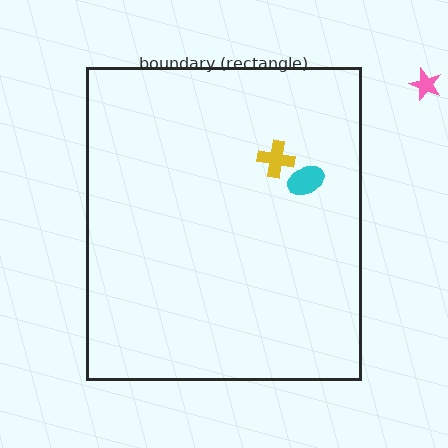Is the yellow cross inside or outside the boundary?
Inside.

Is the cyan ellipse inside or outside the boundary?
Inside.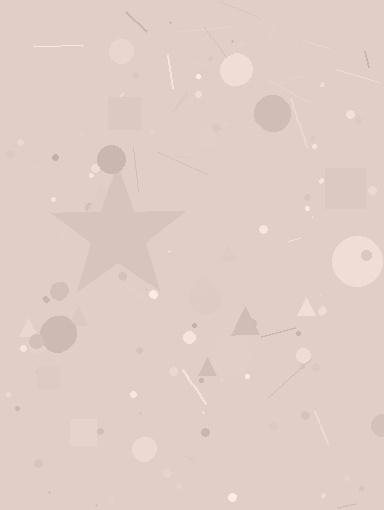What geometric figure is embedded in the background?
A star is embedded in the background.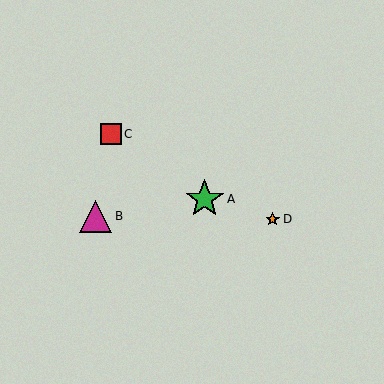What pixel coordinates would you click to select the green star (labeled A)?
Click at (205, 199) to select the green star A.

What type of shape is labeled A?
Shape A is a green star.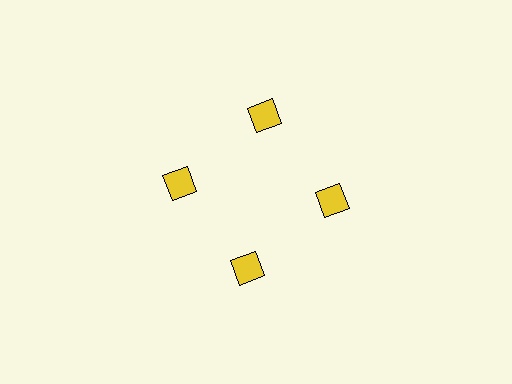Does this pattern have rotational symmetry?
Yes, this pattern has 4-fold rotational symmetry. It looks the same after rotating 90 degrees around the center.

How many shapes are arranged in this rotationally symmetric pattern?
There are 4 shapes, arranged in 4 groups of 1.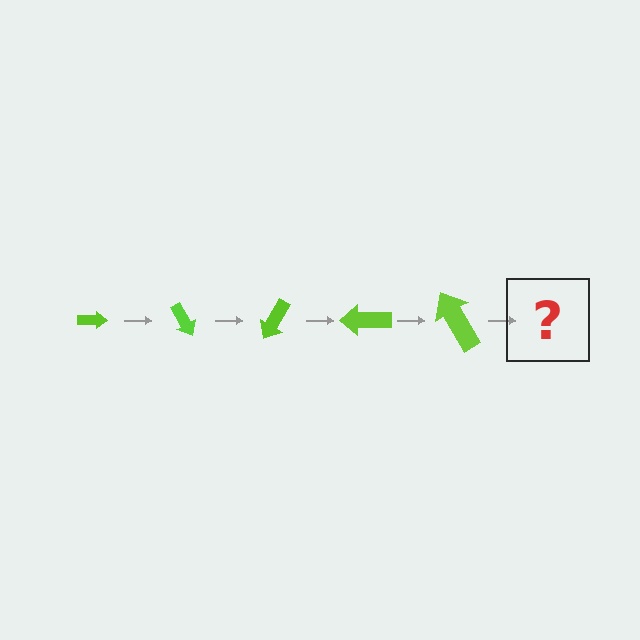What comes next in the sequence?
The next element should be an arrow, larger than the previous one and rotated 300 degrees from the start.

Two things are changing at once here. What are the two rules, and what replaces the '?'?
The two rules are that the arrow grows larger each step and it rotates 60 degrees each step. The '?' should be an arrow, larger than the previous one and rotated 300 degrees from the start.